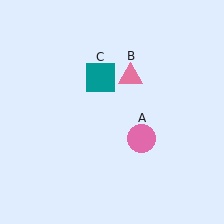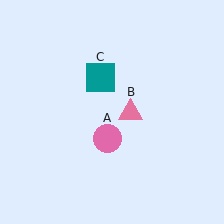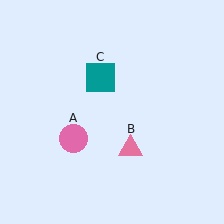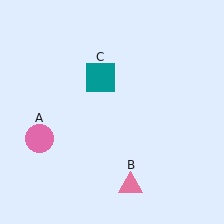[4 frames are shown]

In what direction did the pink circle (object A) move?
The pink circle (object A) moved left.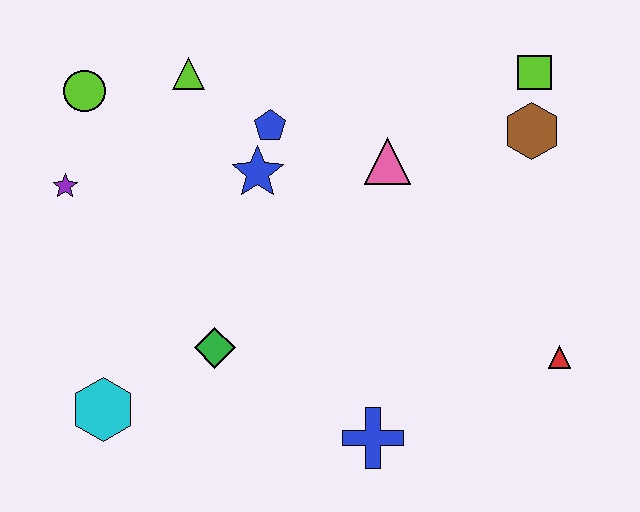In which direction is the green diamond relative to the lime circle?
The green diamond is below the lime circle.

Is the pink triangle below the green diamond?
No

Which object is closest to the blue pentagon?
The blue star is closest to the blue pentagon.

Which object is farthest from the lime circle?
The red triangle is farthest from the lime circle.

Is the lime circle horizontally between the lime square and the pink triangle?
No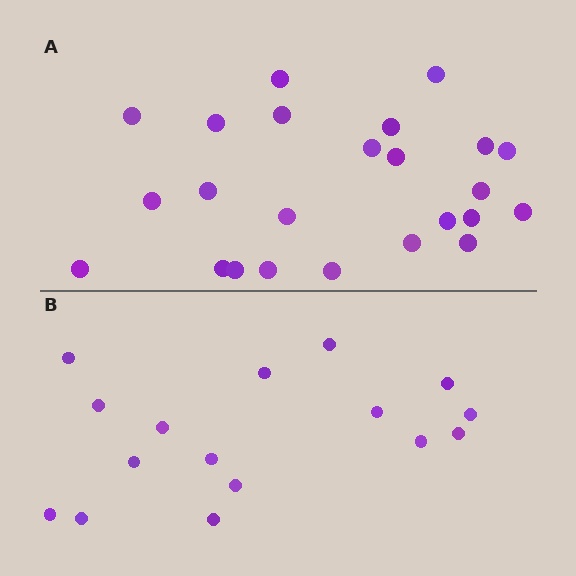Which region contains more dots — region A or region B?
Region A (the top region) has more dots.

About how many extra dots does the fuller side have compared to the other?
Region A has roughly 8 or so more dots than region B.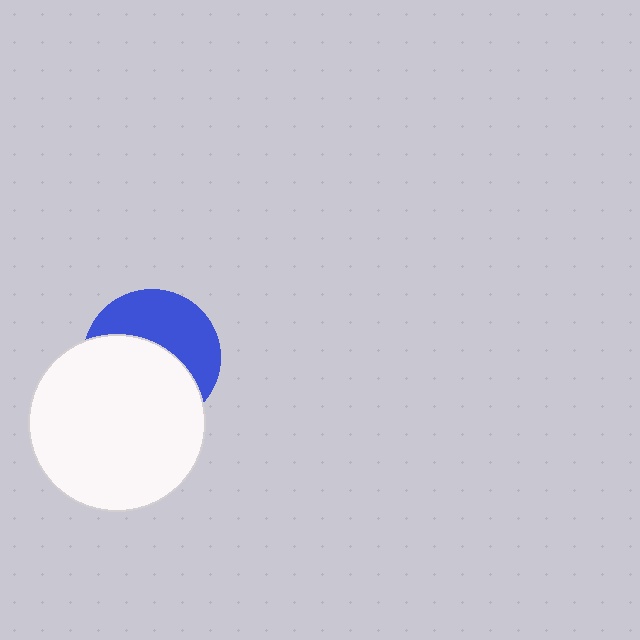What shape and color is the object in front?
The object in front is a white circle.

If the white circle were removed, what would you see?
You would see the complete blue circle.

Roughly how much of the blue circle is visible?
About half of it is visible (roughly 45%).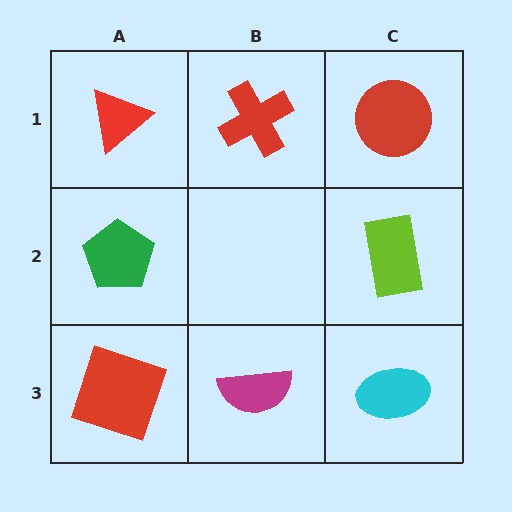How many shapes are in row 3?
3 shapes.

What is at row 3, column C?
A cyan ellipse.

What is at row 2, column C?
A lime rectangle.